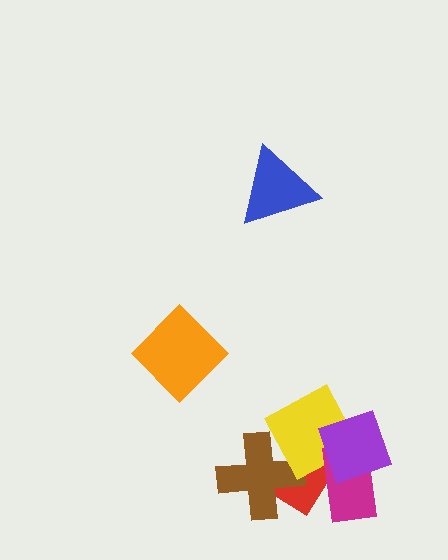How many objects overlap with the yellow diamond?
4 objects overlap with the yellow diamond.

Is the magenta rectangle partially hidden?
Yes, it is partially covered by another shape.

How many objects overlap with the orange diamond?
0 objects overlap with the orange diamond.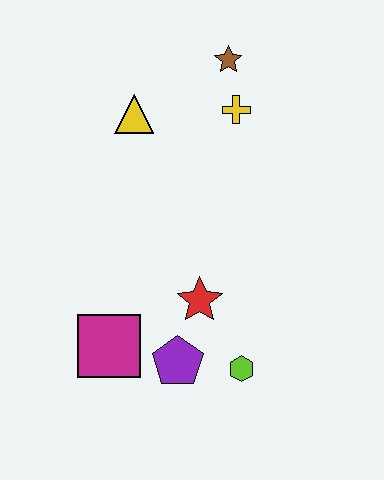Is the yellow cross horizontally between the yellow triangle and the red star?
No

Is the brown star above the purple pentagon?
Yes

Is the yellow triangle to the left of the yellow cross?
Yes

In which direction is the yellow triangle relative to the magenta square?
The yellow triangle is above the magenta square.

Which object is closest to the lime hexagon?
The purple pentagon is closest to the lime hexagon.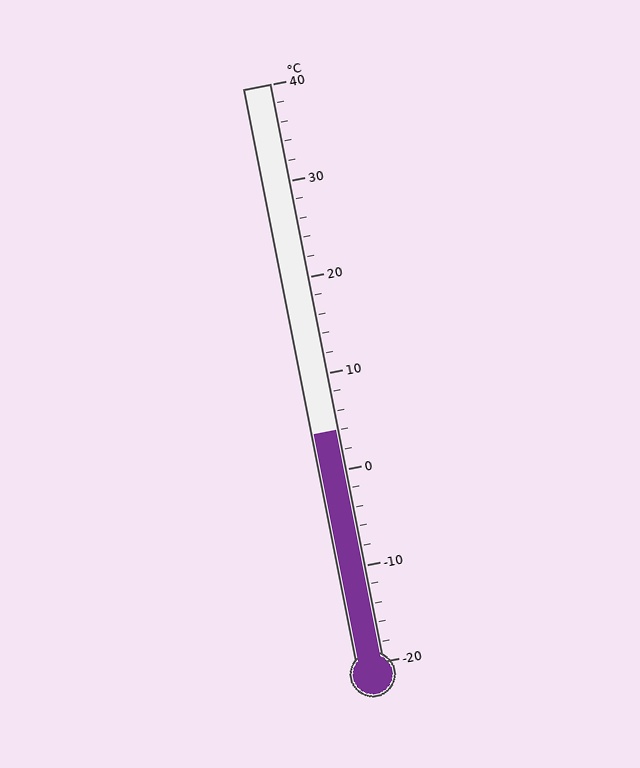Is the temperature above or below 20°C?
The temperature is below 20°C.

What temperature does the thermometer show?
The thermometer shows approximately 4°C.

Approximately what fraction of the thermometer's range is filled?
The thermometer is filled to approximately 40% of its range.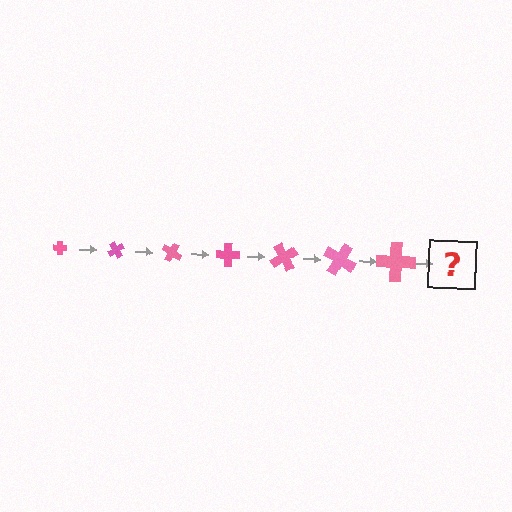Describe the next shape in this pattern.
It should be a cross, larger than the previous one and rotated 420 degrees from the start.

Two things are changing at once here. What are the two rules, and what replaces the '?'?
The two rules are that the cross grows larger each step and it rotates 60 degrees each step. The '?' should be a cross, larger than the previous one and rotated 420 degrees from the start.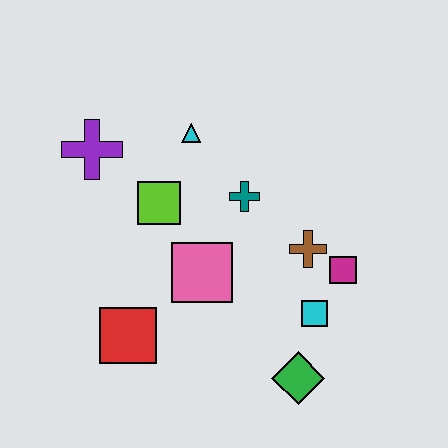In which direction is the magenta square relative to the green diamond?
The magenta square is above the green diamond.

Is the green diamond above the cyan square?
No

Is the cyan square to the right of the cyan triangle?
Yes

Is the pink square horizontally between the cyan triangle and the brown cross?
Yes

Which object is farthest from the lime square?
The green diamond is farthest from the lime square.